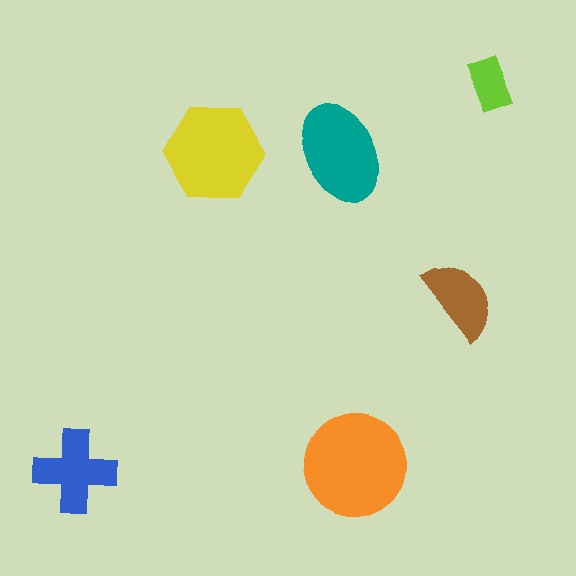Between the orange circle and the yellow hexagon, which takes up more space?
The orange circle.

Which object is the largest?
The orange circle.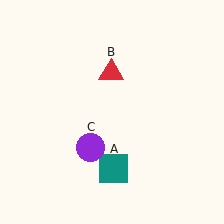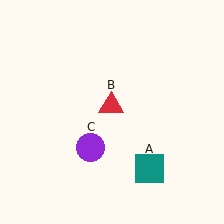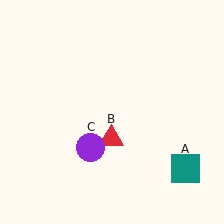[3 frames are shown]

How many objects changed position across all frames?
2 objects changed position: teal square (object A), red triangle (object B).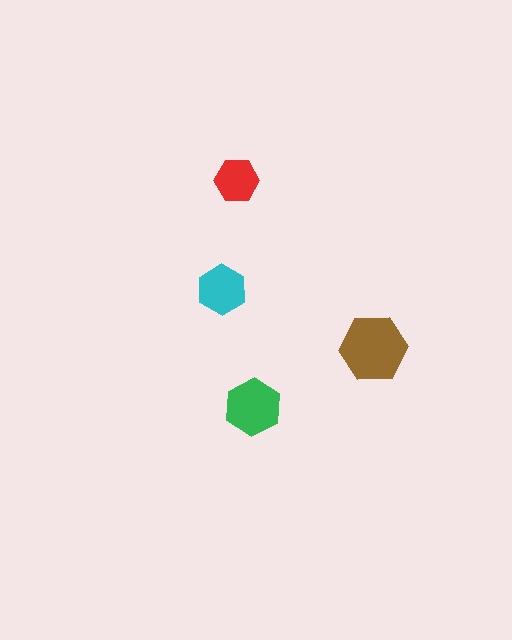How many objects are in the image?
There are 4 objects in the image.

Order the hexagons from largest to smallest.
the brown one, the green one, the cyan one, the red one.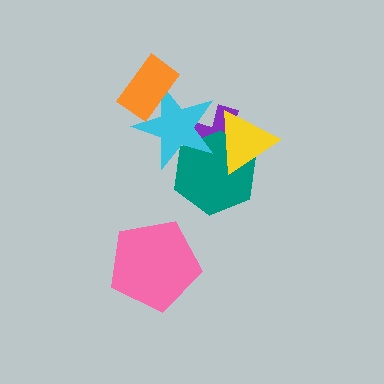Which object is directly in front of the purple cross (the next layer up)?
The teal hexagon is directly in front of the purple cross.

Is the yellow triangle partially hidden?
Yes, it is partially covered by another shape.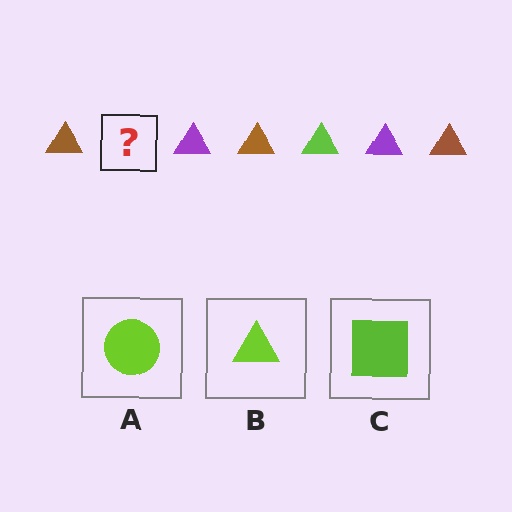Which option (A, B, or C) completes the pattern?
B.